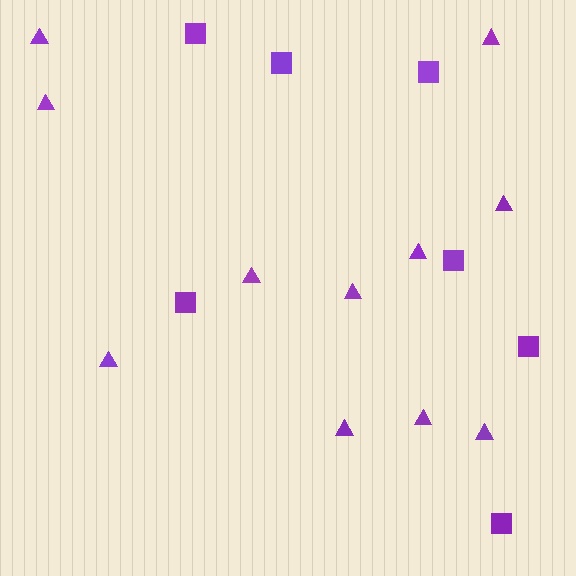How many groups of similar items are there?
There are 2 groups: one group of triangles (11) and one group of squares (7).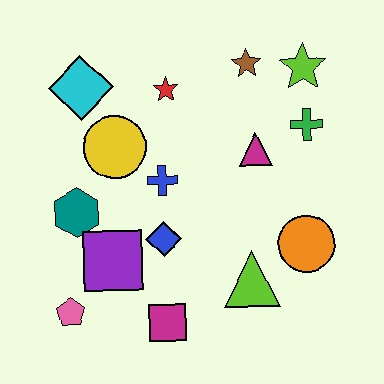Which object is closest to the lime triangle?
The orange circle is closest to the lime triangle.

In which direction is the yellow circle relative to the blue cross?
The yellow circle is to the left of the blue cross.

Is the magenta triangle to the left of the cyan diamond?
No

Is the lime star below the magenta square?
No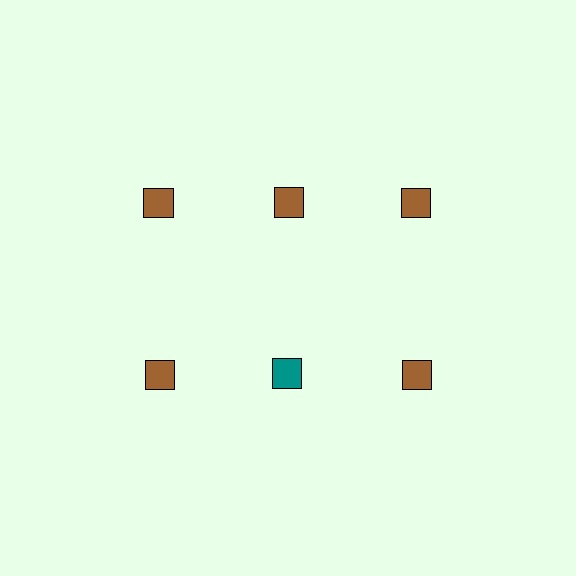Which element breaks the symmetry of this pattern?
The teal square in the second row, second from left column breaks the symmetry. All other shapes are brown squares.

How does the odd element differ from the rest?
It has a different color: teal instead of brown.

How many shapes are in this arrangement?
There are 6 shapes arranged in a grid pattern.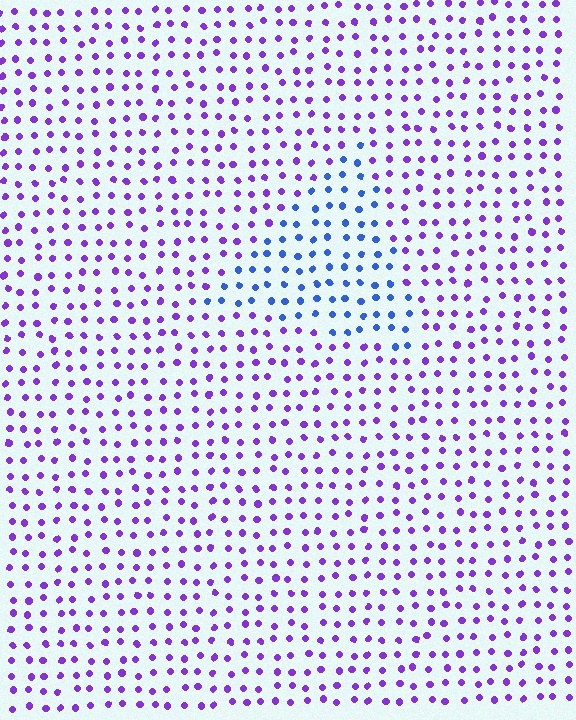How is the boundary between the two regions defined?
The boundary is defined purely by a slight shift in hue (about 49 degrees). Spacing, size, and orientation are identical on both sides.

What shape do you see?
I see a triangle.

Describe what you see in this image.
The image is filled with small purple elements in a uniform arrangement. A triangle-shaped region is visible where the elements are tinted to a slightly different hue, forming a subtle color boundary.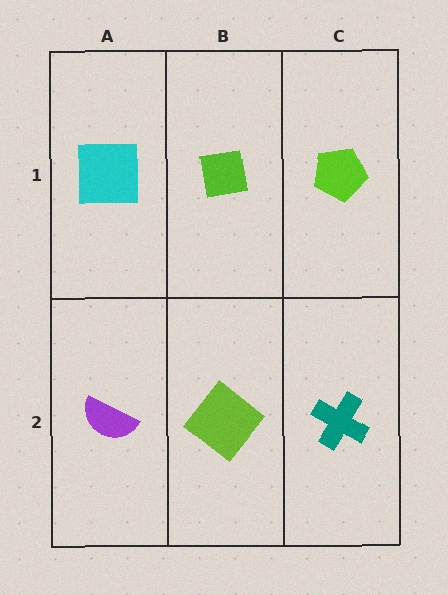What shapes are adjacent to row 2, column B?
A lime square (row 1, column B), a purple semicircle (row 2, column A), a teal cross (row 2, column C).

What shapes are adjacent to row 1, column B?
A lime diamond (row 2, column B), a cyan square (row 1, column A), a lime pentagon (row 1, column C).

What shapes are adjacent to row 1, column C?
A teal cross (row 2, column C), a lime square (row 1, column B).